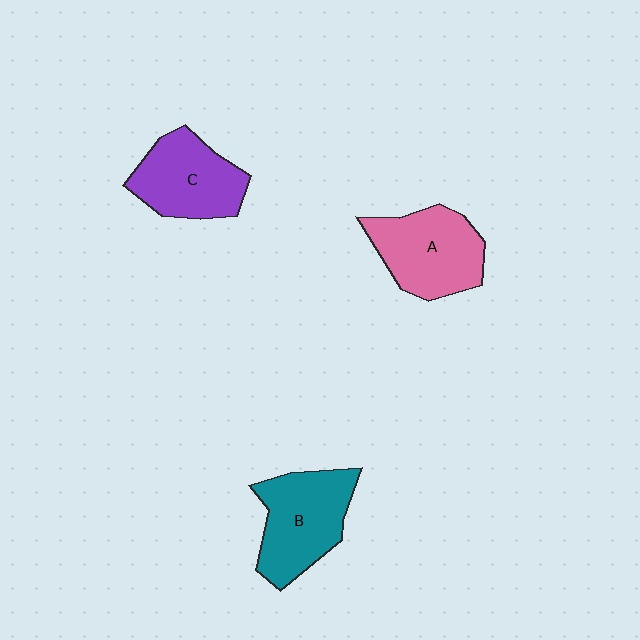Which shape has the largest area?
Shape B (teal).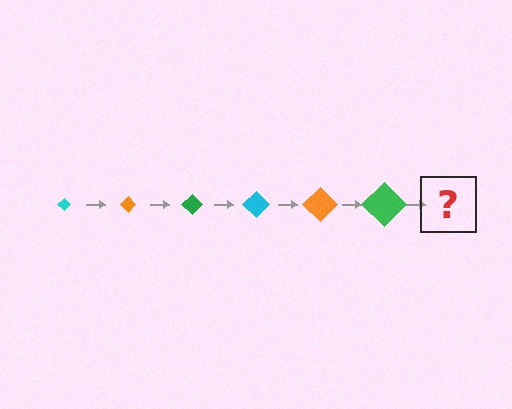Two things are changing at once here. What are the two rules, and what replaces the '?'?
The two rules are that the diamond grows larger each step and the color cycles through cyan, orange, and green. The '?' should be a cyan diamond, larger than the previous one.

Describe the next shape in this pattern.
It should be a cyan diamond, larger than the previous one.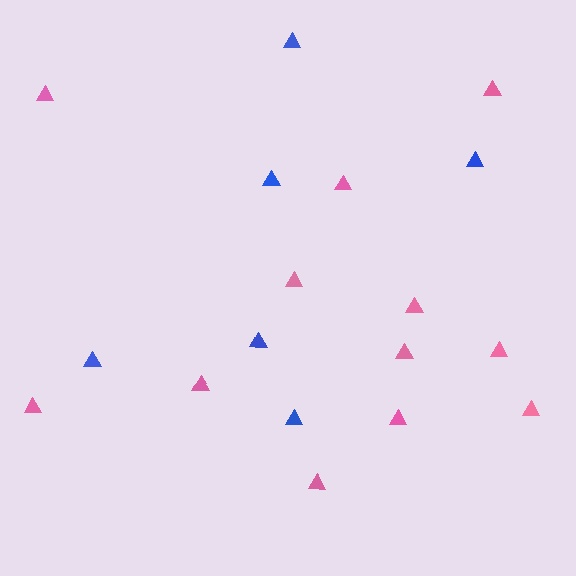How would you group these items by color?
There are 2 groups: one group of blue triangles (6) and one group of pink triangles (12).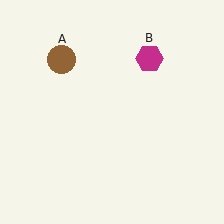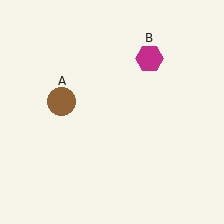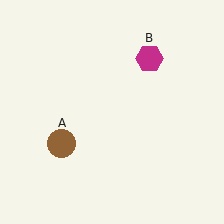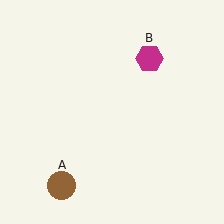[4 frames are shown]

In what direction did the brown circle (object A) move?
The brown circle (object A) moved down.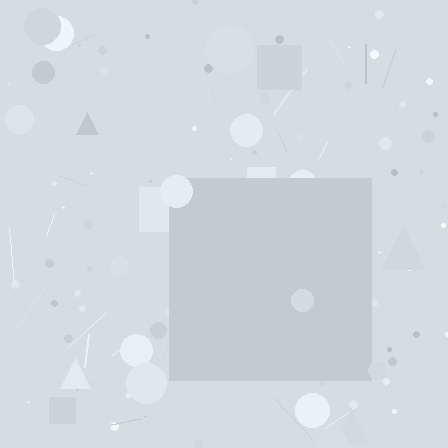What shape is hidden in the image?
A square is hidden in the image.